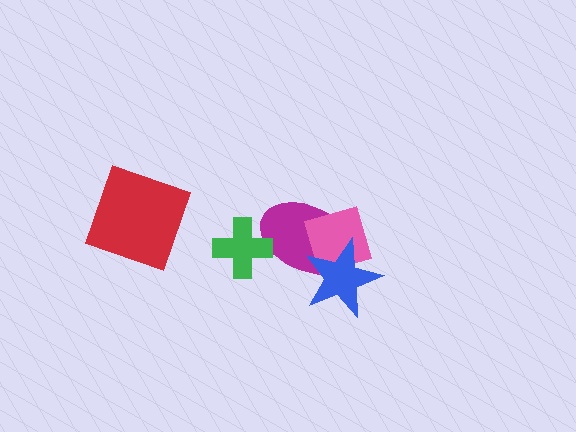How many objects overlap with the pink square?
2 objects overlap with the pink square.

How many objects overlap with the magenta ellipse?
3 objects overlap with the magenta ellipse.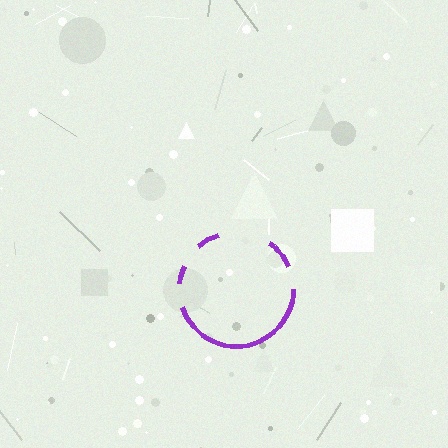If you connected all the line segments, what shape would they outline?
They would outline a circle.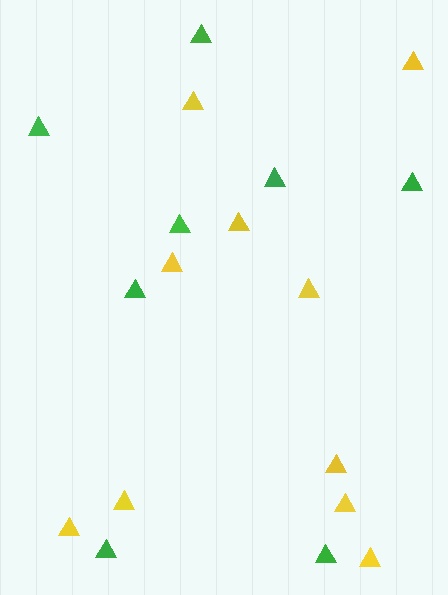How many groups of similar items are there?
There are 2 groups: one group of yellow triangles (10) and one group of green triangles (8).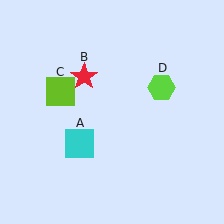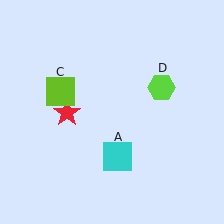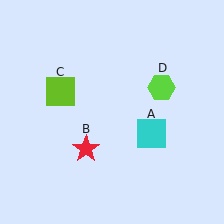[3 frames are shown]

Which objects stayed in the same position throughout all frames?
Lime square (object C) and lime hexagon (object D) remained stationary.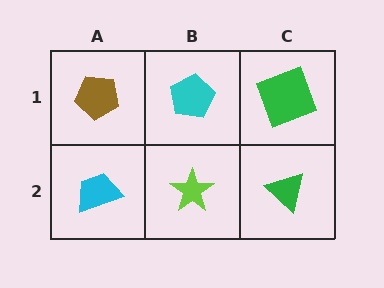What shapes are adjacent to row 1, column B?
A lime star (row 2, column B), a brown pentagon (row 1, column A), a green square (row 1, column C).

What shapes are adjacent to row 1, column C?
A green triangle (row 2, column C), a cyan pentagon (row 1, column B).